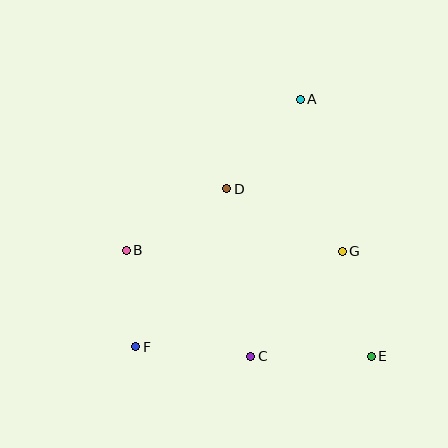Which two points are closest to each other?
Points B and F are closest to each other.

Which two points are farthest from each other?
Points A and F are farthest from each other.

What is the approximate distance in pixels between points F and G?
The distance between F and G is approximately 227 pixels.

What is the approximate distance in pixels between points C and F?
The distance between C and F is approximately 115 pixels.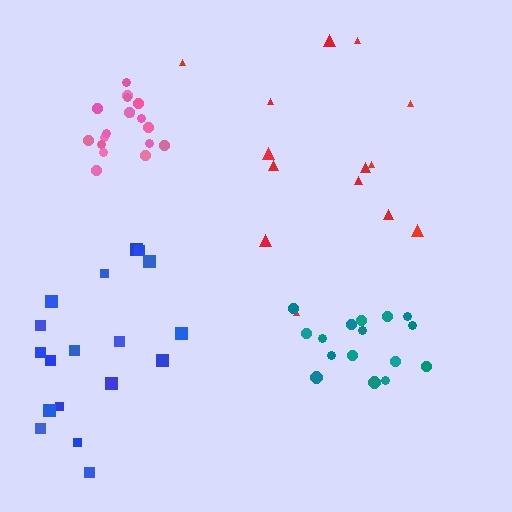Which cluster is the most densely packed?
Pink.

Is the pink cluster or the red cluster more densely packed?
Pink.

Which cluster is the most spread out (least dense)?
Red.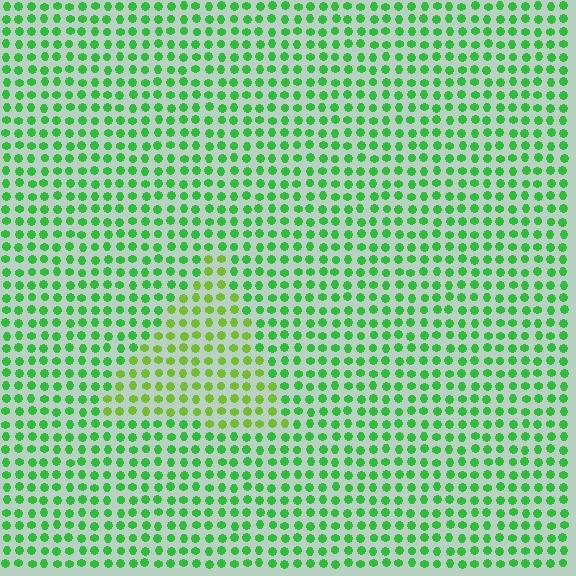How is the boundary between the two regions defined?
The boundary is defined purely by a slight shift in hue (about 34 degrees). Spacing, size, and orientation are identical on both sides.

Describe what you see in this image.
The image is filled with small green elements in a uniform arrangement. A triangle-shaped region is visible where the elements are tinted to a slightly different hue, forming a subtle color boundary.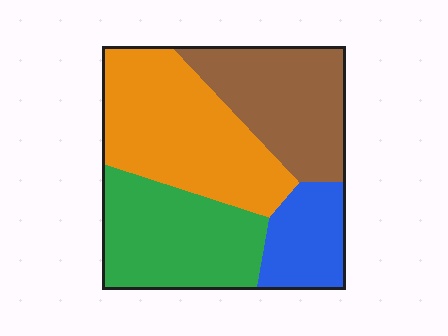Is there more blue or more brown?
Brown.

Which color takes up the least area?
Blue, at roughly 15%.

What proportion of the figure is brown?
Brown covers roughly 25% of the figure.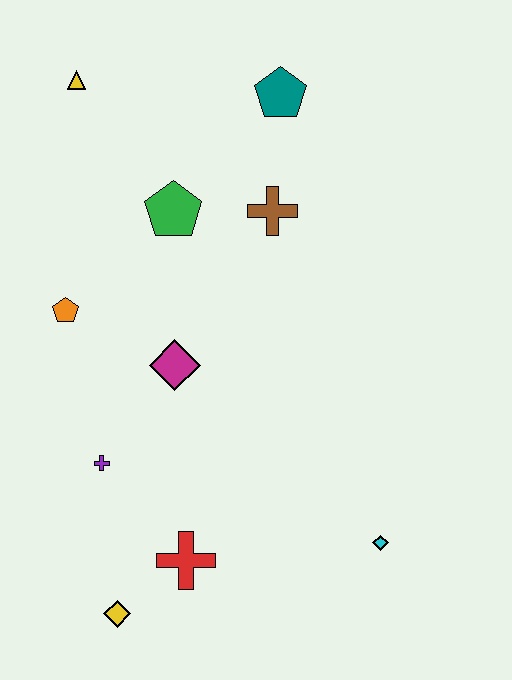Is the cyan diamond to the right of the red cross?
Yes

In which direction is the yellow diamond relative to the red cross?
The yellow diamond is to the left of the red cross.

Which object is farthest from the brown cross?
The yellow diamond is farthest from the brown cross.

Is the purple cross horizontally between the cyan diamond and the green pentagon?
No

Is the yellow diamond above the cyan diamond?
No